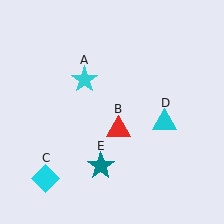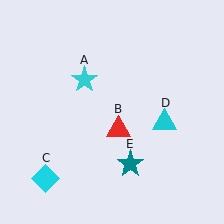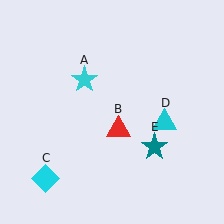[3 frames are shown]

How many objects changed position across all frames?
1 object changed position: teal star (object E).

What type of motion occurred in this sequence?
The teal star (object E) rotated counterclockwise around the center of the scene.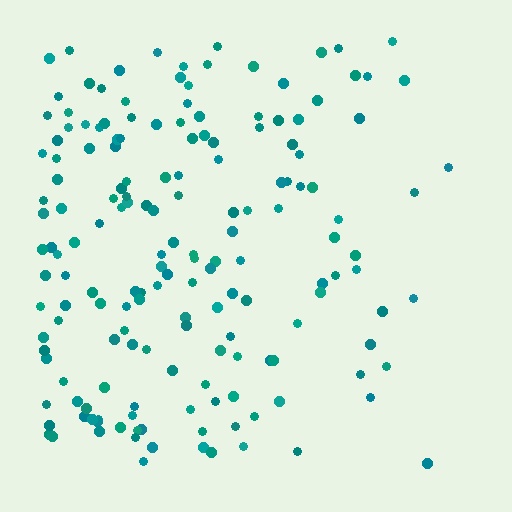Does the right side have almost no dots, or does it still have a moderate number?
Still a moderate number, just noticeably fewer than the left.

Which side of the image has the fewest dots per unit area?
The right.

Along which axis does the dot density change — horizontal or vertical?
Horizontal.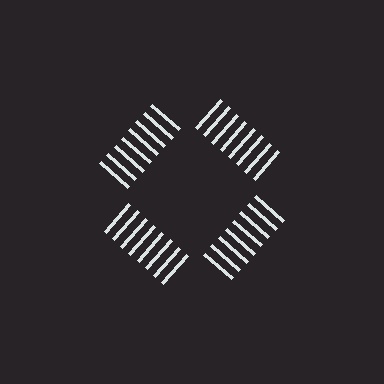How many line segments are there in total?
32 — 8 along each of the 4 edges.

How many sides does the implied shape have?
4 sides — the line-ends trace a square.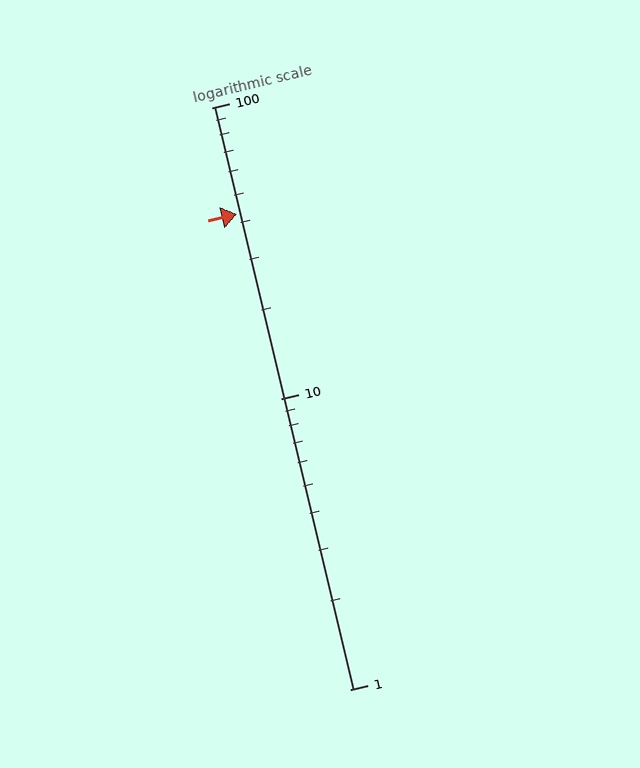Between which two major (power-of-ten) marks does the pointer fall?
The pointer is between 10 and 100.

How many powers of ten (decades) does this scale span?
The scale spans 2 decades, from 1 to 100.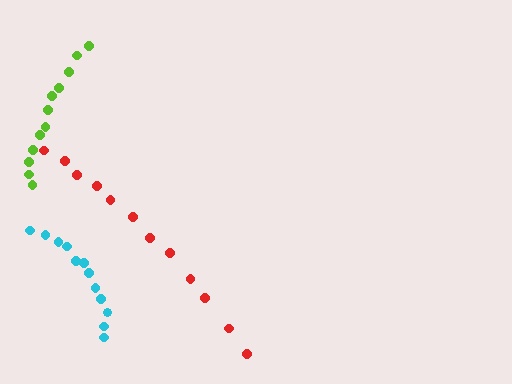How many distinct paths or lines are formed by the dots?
There are 3 distinct paths.